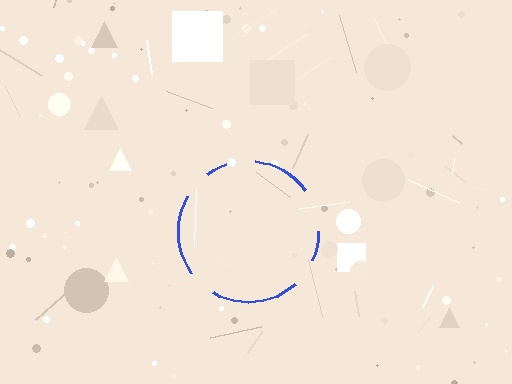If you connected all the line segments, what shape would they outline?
They would outline a circle.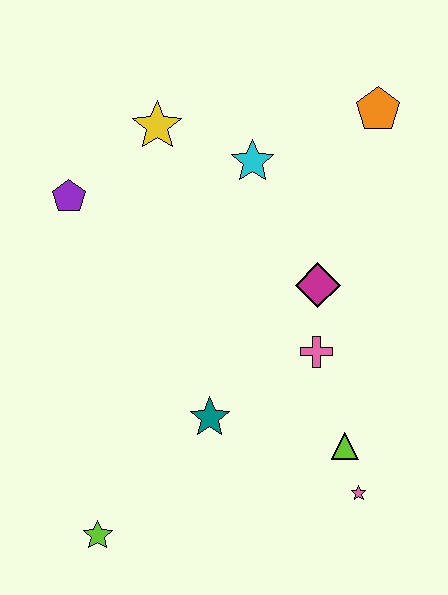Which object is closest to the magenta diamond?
The pink cross is closest to the magenta diamond.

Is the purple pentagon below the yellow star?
Yes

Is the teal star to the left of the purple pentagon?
No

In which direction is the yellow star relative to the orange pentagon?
The yellow star is to the left of the orange pentagon.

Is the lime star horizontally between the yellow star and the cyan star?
No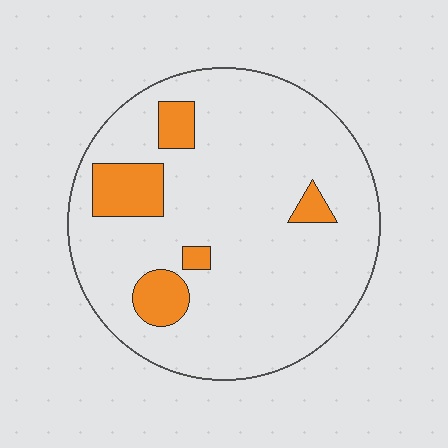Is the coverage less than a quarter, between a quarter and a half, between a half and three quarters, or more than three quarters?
Less than a quarter.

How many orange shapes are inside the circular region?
5.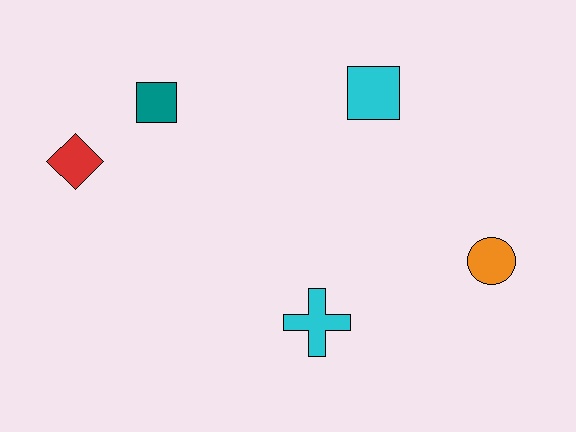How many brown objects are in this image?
There are no brown objects.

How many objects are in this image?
There are 5 objects.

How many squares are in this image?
There are 2 squares.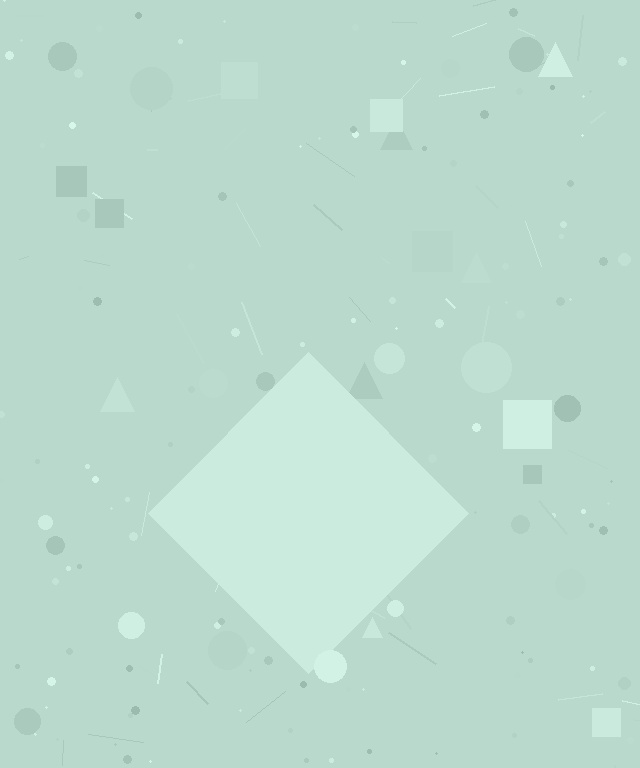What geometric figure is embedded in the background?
A diamond is embedded in the background.